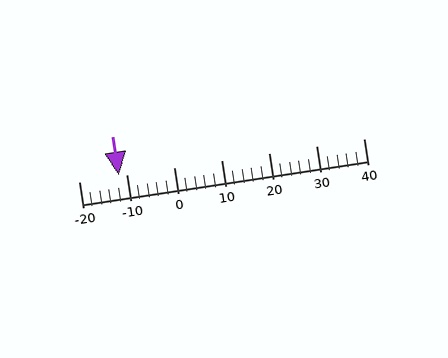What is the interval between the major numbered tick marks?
The major tick marks are spaced 10 units apart.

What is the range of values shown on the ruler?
The ruler shows values from -20 to 40.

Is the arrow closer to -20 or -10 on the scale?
The arrow is closer to -10.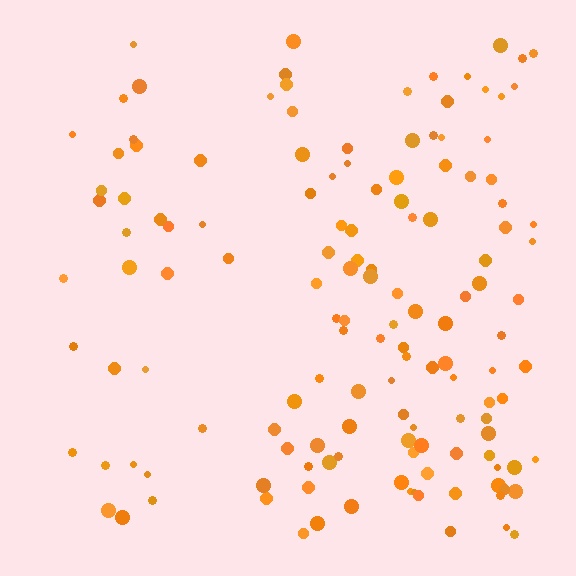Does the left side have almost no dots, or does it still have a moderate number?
Still a moderate number, just noticeably fewer than the right.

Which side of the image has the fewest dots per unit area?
The left.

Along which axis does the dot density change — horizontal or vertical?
Horizontal.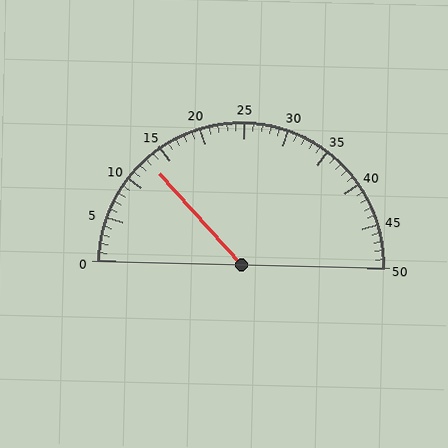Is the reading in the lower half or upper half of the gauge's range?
The reading is in the lower half of the range (0 to 50).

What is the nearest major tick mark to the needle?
The nearest major tick mark is 15.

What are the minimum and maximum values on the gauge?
The gauge ranges from 0 to 50.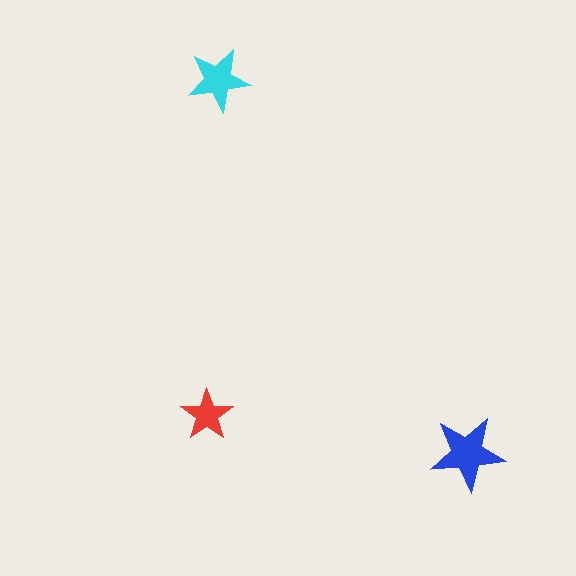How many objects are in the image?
There are 3 objects in the image.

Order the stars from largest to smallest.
the blue one, the cyan one, the red one.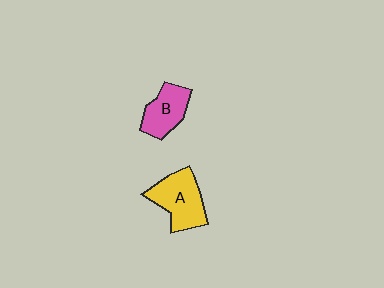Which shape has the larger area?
Shape A (yellow).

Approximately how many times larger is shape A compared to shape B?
Approximately 1.3 times.